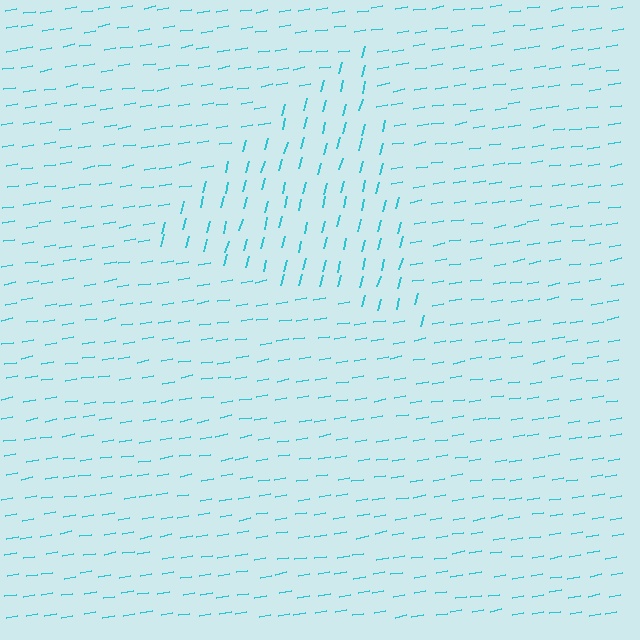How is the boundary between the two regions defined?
The boundary is defined purely by a change in line orientation (approximately 66 degrees difference). All lines are the same color and thickness.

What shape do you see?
I see a triangle.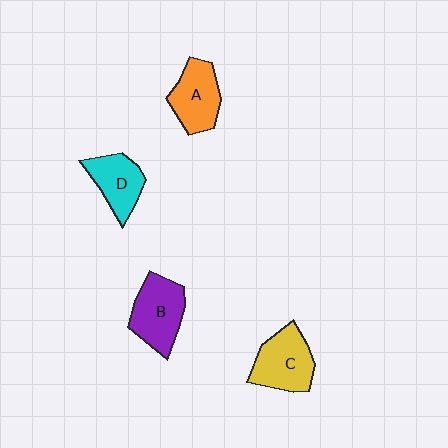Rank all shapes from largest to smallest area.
From largest to smallest: B (purple), C (yellow), A (orange), D (cyan).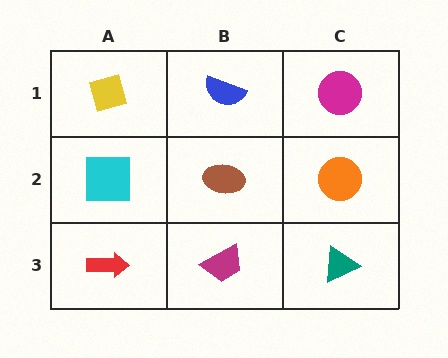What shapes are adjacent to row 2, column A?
A yellow square (row 1, column A), a red arrow (row 3, column A), a brown ellipse (row 2, column B).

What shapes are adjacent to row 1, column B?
A brown ellipse (row 2, column B), a yellow square (row 1, column A), a magenta circle (row 1, column C).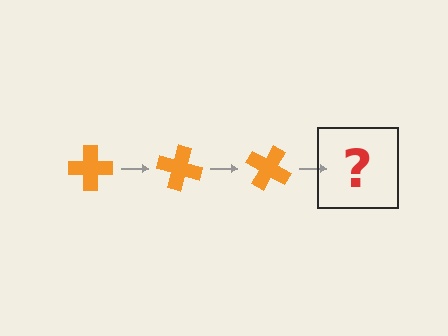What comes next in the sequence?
The next element should be an orange cross rotated 45 degrees.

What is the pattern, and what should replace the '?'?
The pattern is that the cross rotates 15 degrees each step. The '?' should be an orange cross rotated 45 degrees.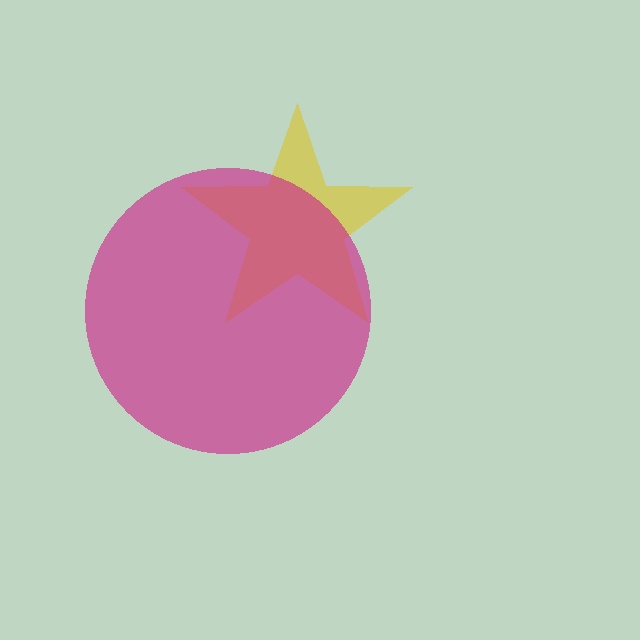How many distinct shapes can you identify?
There are 2 distinct shapes: a yellow star, a magenta circle.